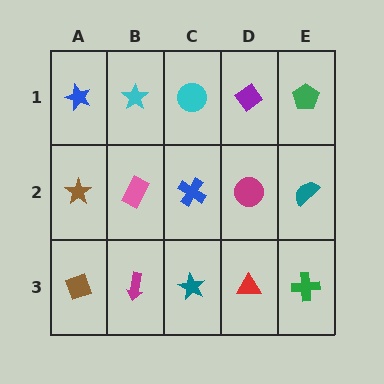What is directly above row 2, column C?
A cyan circle.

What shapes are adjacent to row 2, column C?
A cyan circle (row 1, column C), a teal star (row 3, column C), a pink rectangle (row 2, column B), a magenta circle (row 2, column D).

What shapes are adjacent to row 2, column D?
A purple diamond (row 1, column D), a red triangle (row 3, column D), a blue cross (row 2, column C), a teal semicircle (row 2, column E).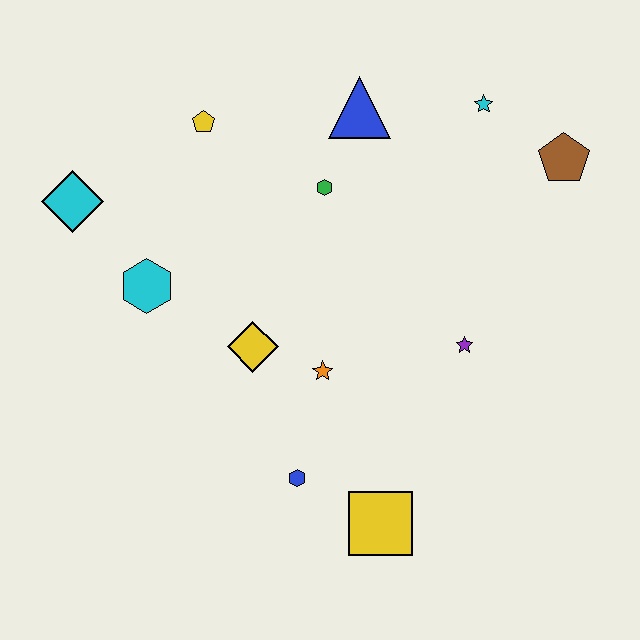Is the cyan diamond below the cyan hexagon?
No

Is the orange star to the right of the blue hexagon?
Yes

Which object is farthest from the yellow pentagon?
The yellow square is farthest from the yellow pentagon.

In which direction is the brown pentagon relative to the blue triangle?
The brown pentagon is to the right of the blue triangle.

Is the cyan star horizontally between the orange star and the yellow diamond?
No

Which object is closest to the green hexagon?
The blue triangle is closest to the green hexagon.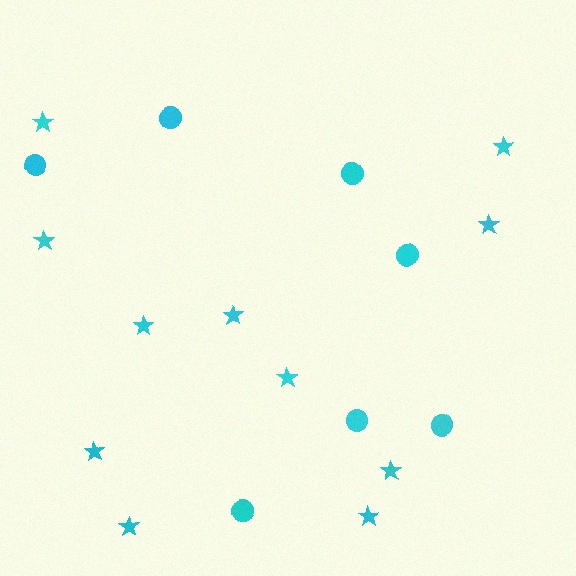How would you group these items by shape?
There are 2 groups: one group of stars (11) and one group of circles (7).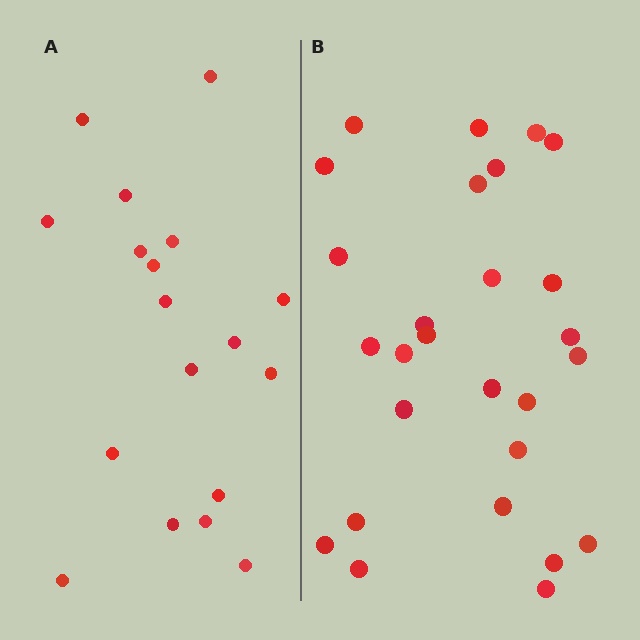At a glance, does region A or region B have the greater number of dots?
Region B (the right region) has more dots.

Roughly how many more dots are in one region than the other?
Region B has roughly 8 or so more dots than region A.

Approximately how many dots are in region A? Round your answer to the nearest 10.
About 20 dots. (The exact count is 18, which rounds to 20.)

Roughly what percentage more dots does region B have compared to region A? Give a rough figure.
About 50% more.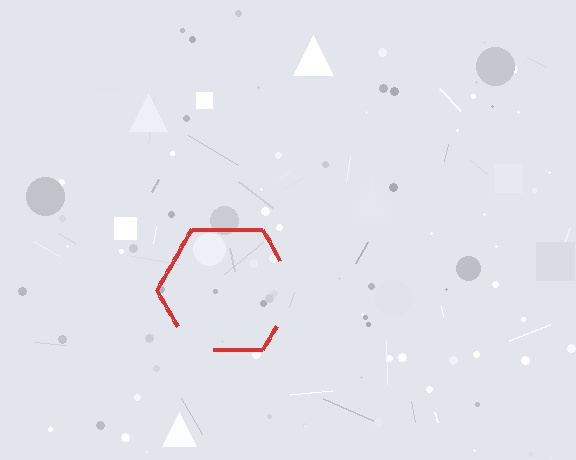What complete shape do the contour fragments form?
The contour fragments form a hexagon.